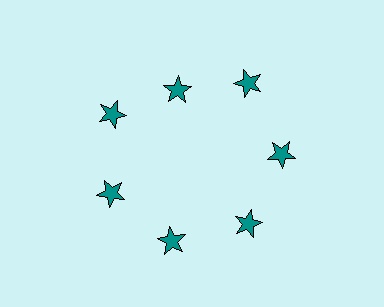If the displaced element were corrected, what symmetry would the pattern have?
It would have 7-fold rotational symmetry — the pattern would map onto itself every 51 degrees.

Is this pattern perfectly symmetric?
No. The 7 teal stars are arranged in a ring, but one element near the 12 o'clock position is pulled inward toward the center, breaking the 7-fold rotational symmetry.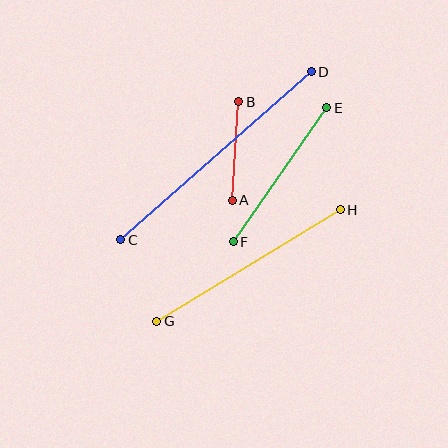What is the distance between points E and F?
The distance is approximately 163 pixels.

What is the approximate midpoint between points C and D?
The midpoint is at approximately (216, 156) pixels.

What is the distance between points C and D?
The distance is approximately 254 pixels.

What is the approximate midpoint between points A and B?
The midpoint is at approximately (235, 151) pixels.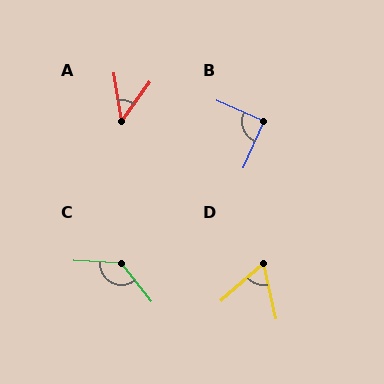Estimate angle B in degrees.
Approximately 91 degrees.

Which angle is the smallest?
A, at approximately 45 degrees.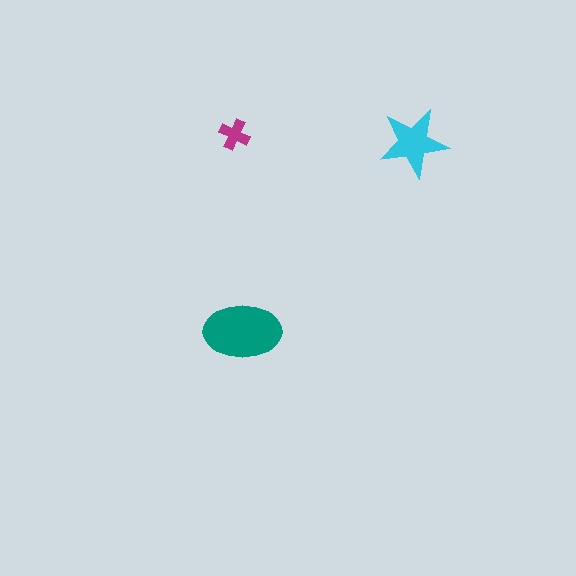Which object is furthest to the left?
The magenta cross is leftmost.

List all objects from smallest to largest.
The magenta cross, the cyan star, the teal ellipse.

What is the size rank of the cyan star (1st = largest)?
2nd.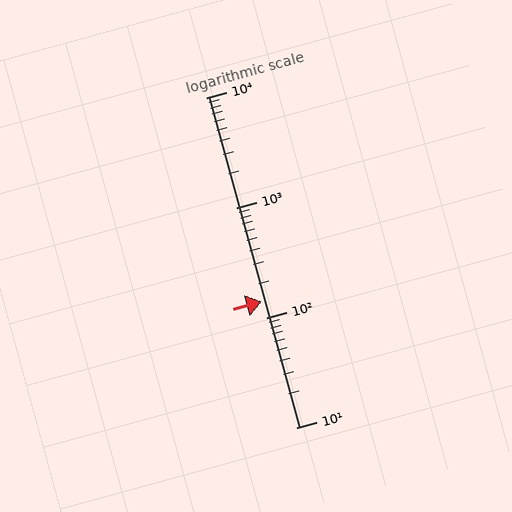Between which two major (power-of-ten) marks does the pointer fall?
The pointer is between 100 and 1000.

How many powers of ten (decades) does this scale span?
The scale spans 3 decades, from 10 to 10000.